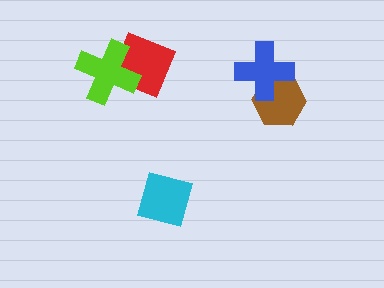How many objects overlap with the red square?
1 object overlaps with the red square.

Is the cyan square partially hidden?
No, no other shape covers it.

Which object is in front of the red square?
The lime cross is in front of the red square.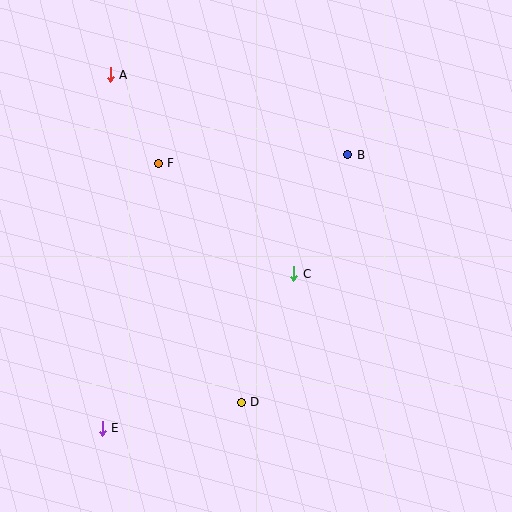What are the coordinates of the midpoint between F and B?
The midpoint between F and B is at (253, 159).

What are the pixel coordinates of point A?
Point A is at (110, 75).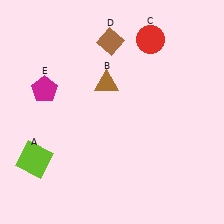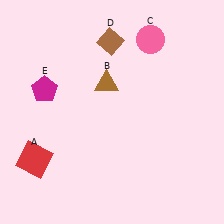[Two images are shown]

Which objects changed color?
A changed from lime to red. C changed from red to pink.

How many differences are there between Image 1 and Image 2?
There are 2 differences between the two images.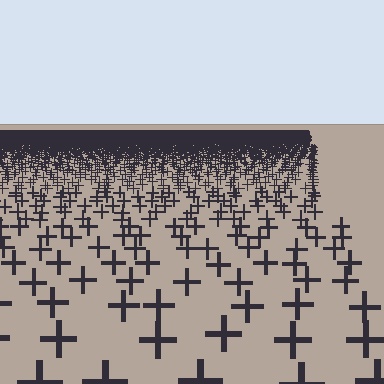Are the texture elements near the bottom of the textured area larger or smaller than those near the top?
Larger. Near the bottom, elements are closer to the viewer and appear at a bigger on-screen size.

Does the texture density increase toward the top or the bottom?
Density increases toward the top.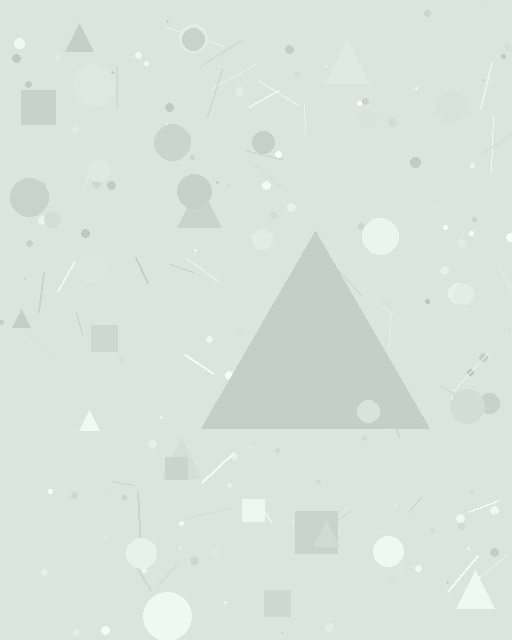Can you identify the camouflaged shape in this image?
The camouflaged shape is a triangle.